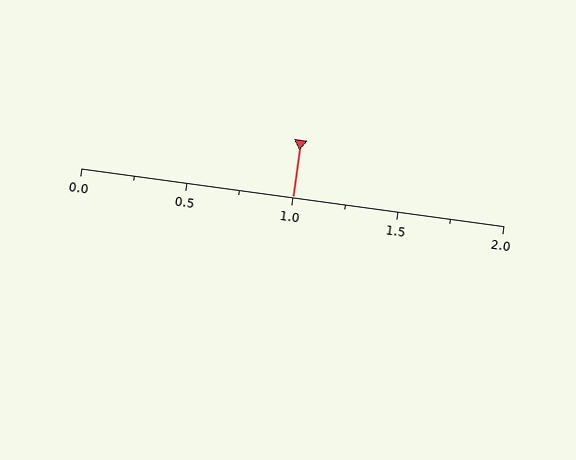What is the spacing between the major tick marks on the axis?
The major ticks are spaced 0.5 apart.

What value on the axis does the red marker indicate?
The marker indicates approximately 1.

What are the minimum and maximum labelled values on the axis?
The axis runs from 0.0 to 2.0.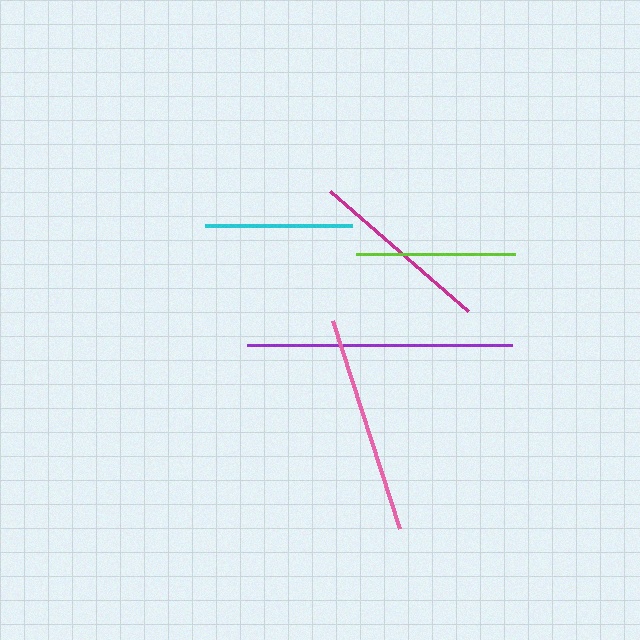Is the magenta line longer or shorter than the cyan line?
The magenta line is longer than the cyan line.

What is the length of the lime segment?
The lime segment is approximately 158 pixels long.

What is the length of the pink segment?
The pink segment is approximately 219 pixels long.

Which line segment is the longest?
The purple line is the longest at approximately 265 pixels.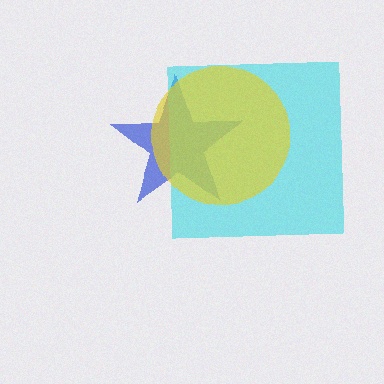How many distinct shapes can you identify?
There are 3 distinct shapes: a blue star, a cyan square, a yellow circle.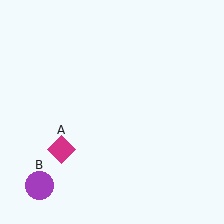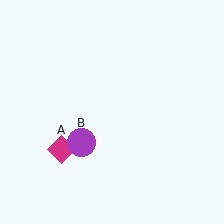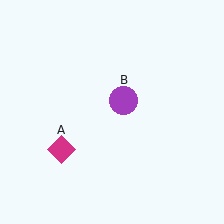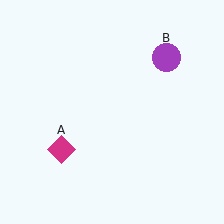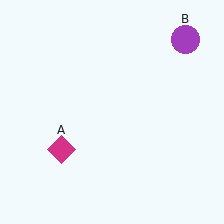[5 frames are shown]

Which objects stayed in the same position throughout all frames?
Magenta diamond (object A) remained stationary.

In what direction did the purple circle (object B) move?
The purple circle (object B) moved up and to the right.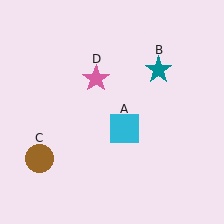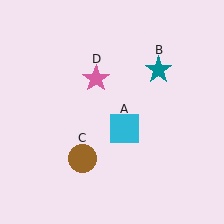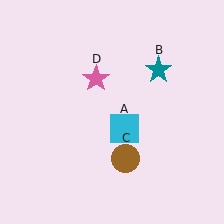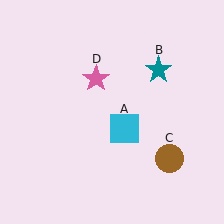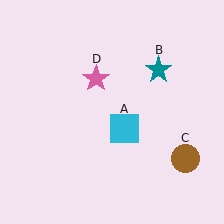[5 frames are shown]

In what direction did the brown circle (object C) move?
The brown circle (object C) moved right.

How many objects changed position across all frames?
1 object changed position: brown circle (object C).